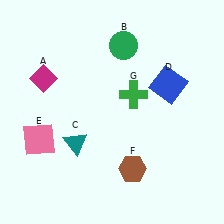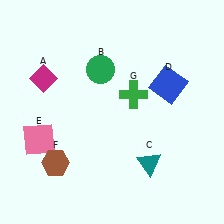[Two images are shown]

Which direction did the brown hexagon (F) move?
The brown hexagon (F) moved left.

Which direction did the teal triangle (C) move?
The teal triangle (C) moved right.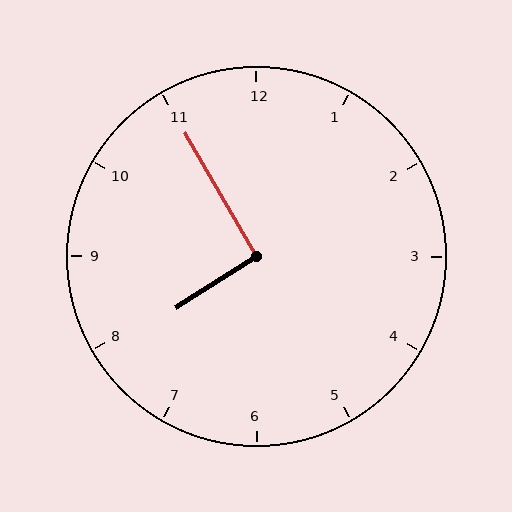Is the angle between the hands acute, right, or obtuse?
It is right.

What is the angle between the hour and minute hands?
Approximately 92 degrees.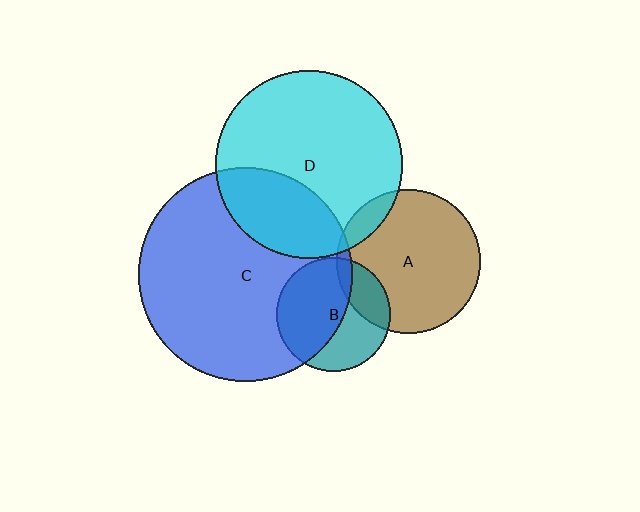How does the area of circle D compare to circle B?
Approximately 2.7 times.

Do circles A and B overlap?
Yes.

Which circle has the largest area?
Circle C (blue).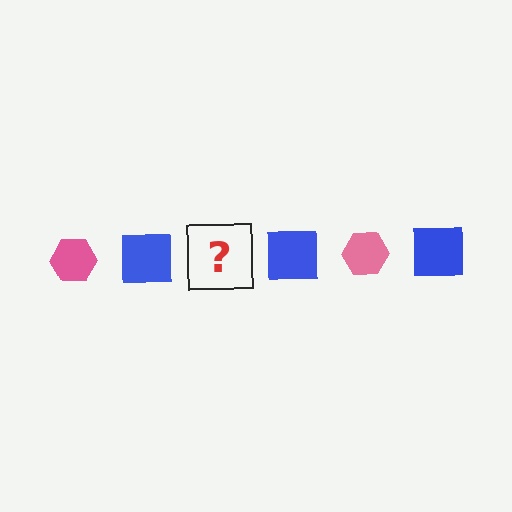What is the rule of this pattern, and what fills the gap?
The rule is that the pattern alternates between pink hexagon and blue square. The gap should be filled with a pink hexagon.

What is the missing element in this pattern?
The missing element is a pink hexagon.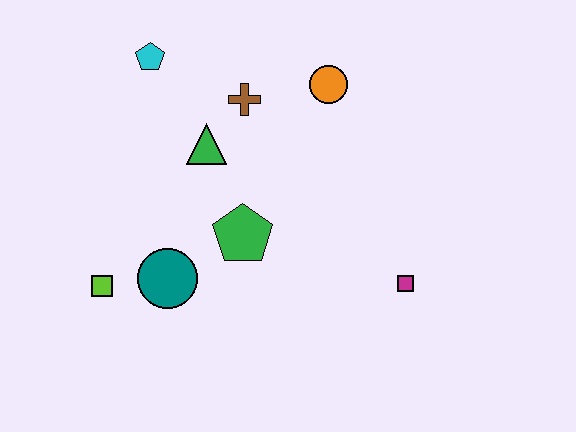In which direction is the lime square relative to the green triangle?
The lime square is below the green triangle.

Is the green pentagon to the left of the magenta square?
Yes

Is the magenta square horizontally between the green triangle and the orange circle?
No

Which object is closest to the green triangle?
The brown cross is closest to the green triangle.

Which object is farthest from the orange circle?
The lime square is farthest from the orange circle.